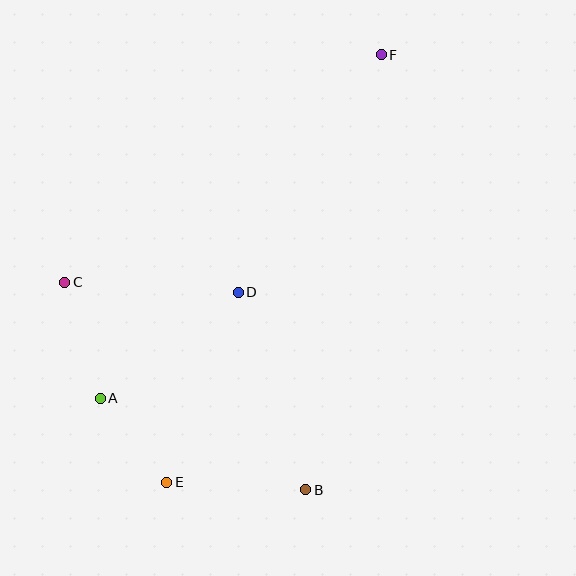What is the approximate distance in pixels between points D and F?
The distance between D and F is approximately 277 pixels.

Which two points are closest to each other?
Points A and E are closest to each other.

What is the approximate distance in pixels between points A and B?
The distance between A and B is approximately 225 pixels.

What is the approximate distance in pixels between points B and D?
The distance between B and D is approximately 209 pixels.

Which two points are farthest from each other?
Points E and F are farthest from each other.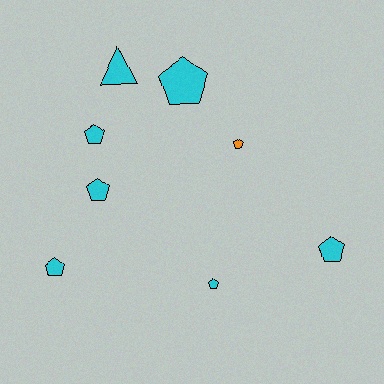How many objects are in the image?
There are 8 objects.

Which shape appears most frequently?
Pentagon, with 7 objects.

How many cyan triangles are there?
There is 1 cyan triangle.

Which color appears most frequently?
Cyan, with 7 objects.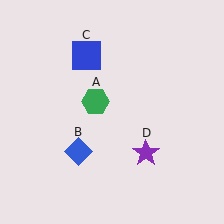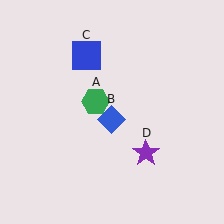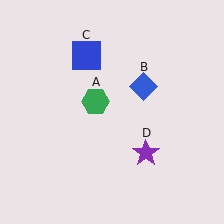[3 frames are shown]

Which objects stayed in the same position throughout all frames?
Green hexagon (object A) and blue square (object C) and purple star (object D) remained stationary.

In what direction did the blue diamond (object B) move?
The blue diamond (object B) moved up and to the right.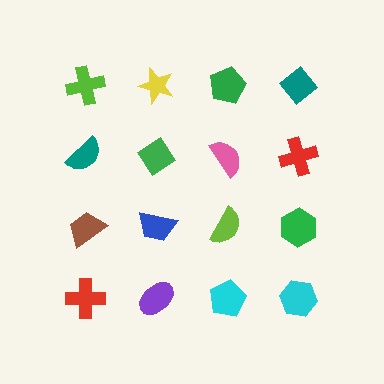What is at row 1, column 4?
A teal diamond.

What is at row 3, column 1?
A brown trapezoid.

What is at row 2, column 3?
A pink semicircle.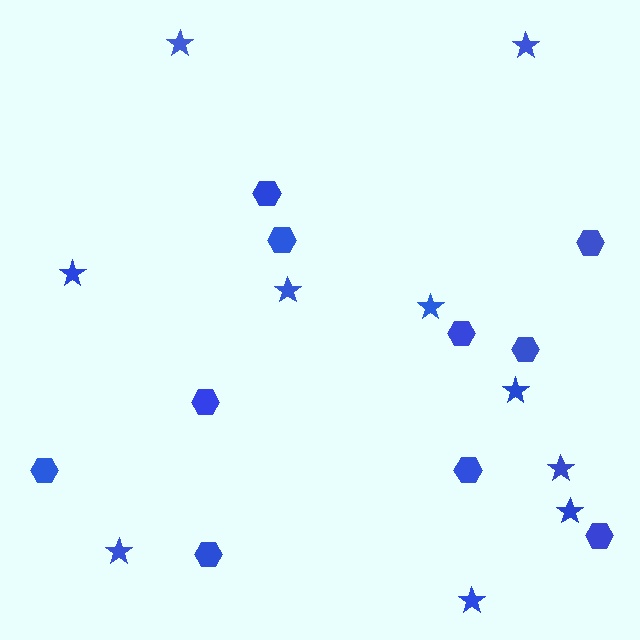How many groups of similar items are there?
There are 2 groups: one group of hexagons (10) and one group of stars (10).